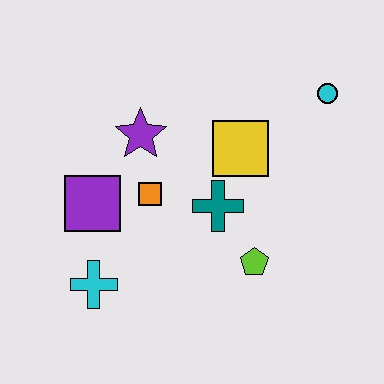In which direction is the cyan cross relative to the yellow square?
The cyan cross is to the left of the yellow square.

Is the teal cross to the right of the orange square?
Yes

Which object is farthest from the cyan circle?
The cyan cross is farthest from the cyan circle.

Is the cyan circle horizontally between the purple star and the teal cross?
No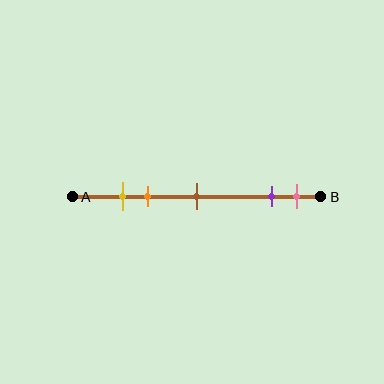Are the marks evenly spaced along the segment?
No, the marks are not evenly spaced.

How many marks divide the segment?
There are 5 marks dividing the segment.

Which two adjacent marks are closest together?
The yellow and orange marks are the closest adjacent pair.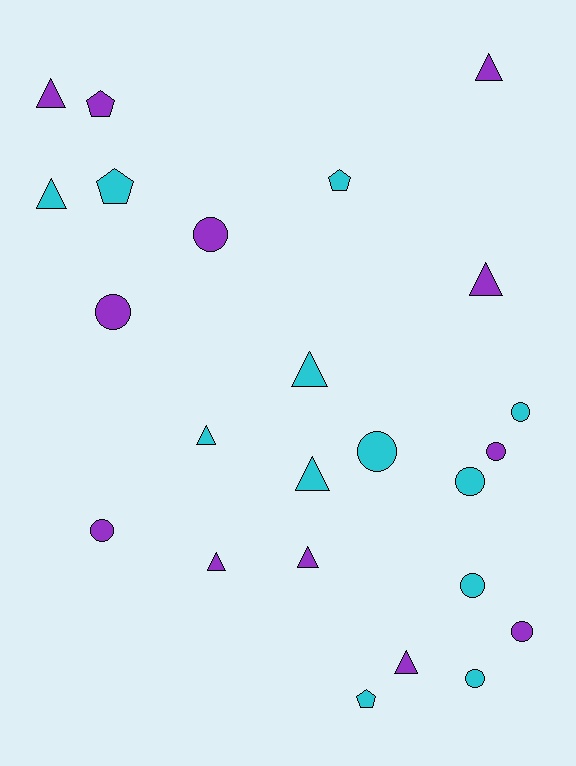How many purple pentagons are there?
There is 1 purple pentagon.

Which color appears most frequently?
Cyan, with 12 objects.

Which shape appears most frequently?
Triangle, with 10 objects.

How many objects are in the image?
There are 24 objects.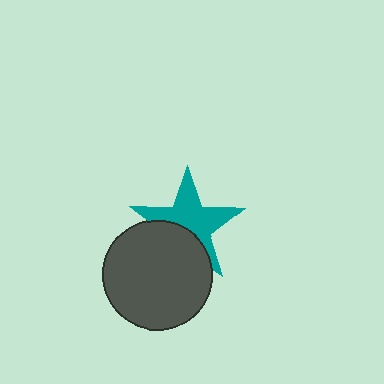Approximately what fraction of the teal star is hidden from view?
Roughly 38% of the teal star is hidden behind the dark gray circle.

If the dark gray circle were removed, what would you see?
You would see the complete teal star.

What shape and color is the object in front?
The object in front is a dark gray circle.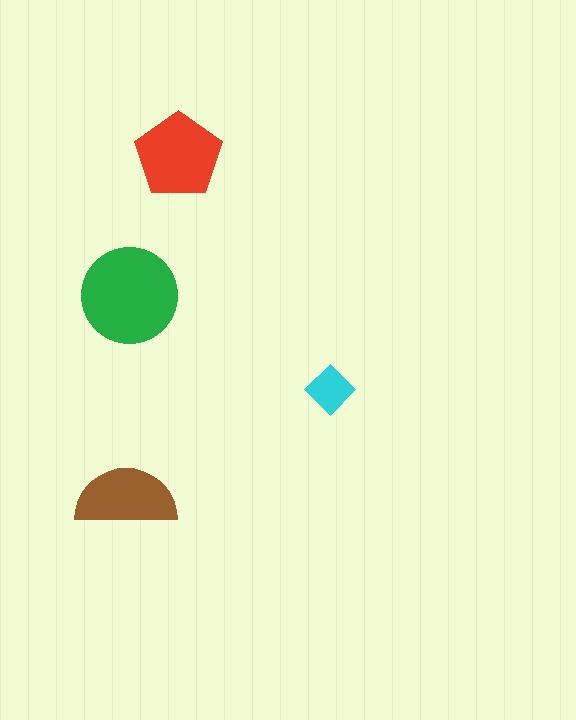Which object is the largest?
The green circle.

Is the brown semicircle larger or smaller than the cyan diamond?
Larger.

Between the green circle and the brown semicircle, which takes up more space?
The green circle.